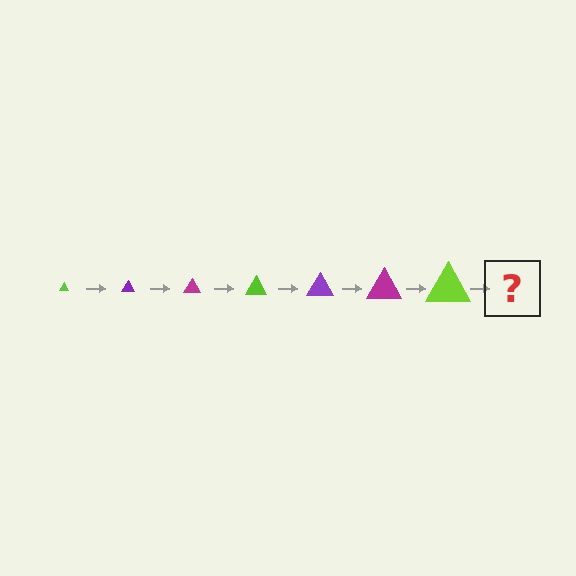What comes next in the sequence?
The next element should be a purple triangle, larger than the previous one.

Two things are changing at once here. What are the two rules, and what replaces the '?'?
The two rules are that the triangle grows larger each step and the color cycles through lime, purple, and magenta. The '?' should be a purple triangle, larger than the previous one.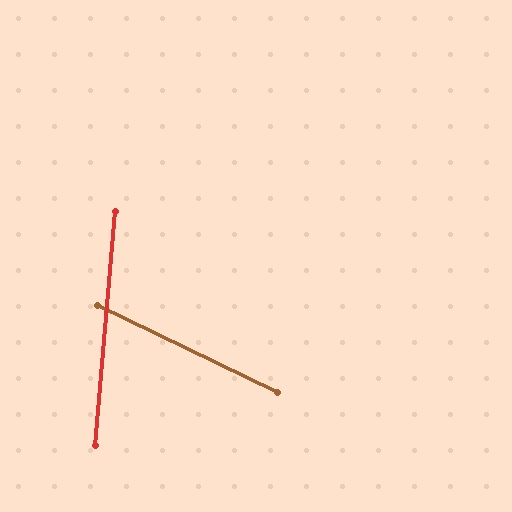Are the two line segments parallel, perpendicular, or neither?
Neither parallel nor perpendicular — they differ by about 69°.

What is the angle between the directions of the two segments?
Approximately 69 degrees.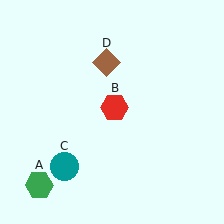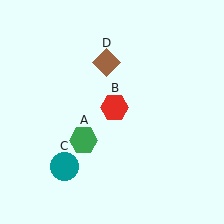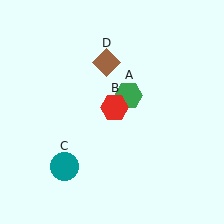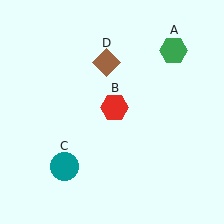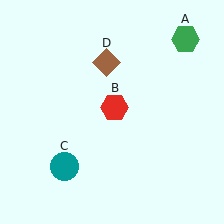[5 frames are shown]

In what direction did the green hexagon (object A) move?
The green hexagon (object A) moved up and to the right.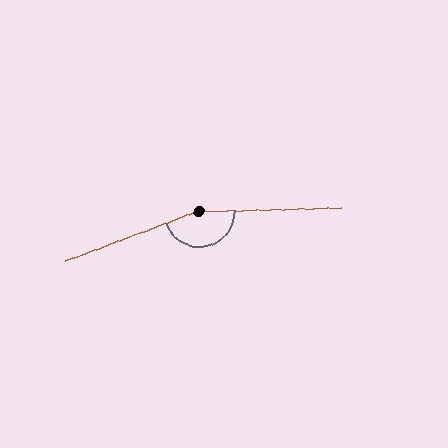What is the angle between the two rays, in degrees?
Approximately 161 degrees.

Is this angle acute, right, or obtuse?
It is obtuse.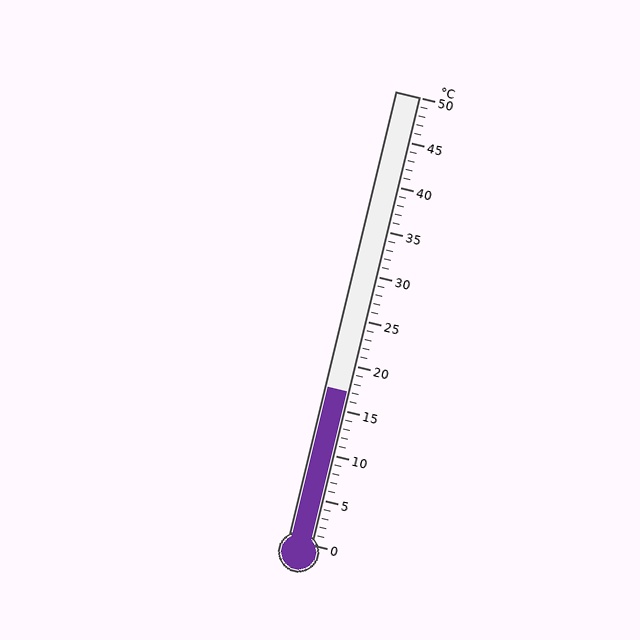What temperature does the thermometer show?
The thermometer shows approximately 17°C.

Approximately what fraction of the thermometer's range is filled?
The thermometer is filled to approximately 35% of its range.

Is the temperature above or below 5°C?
The temperature is above 5°C.